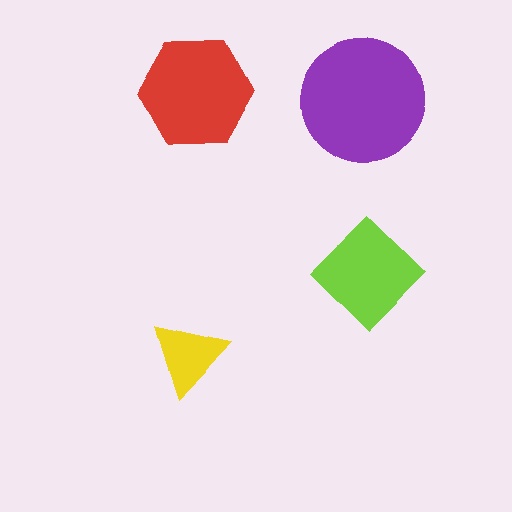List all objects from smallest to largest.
The yellow triangle, the lime diamond, the red hexagon, the purple circle.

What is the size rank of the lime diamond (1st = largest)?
3rd.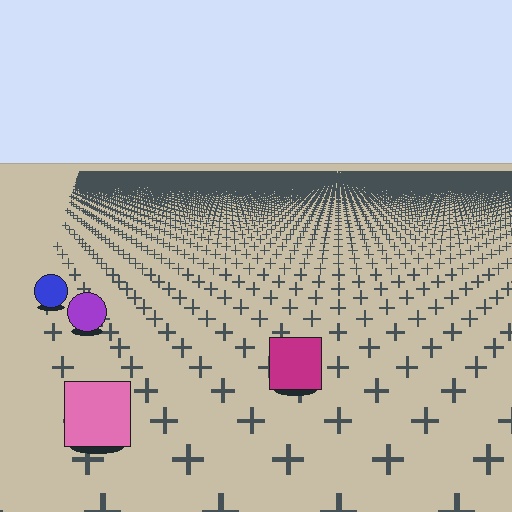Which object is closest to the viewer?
The pink square is closest. The texture marks near it are larger and more spread out.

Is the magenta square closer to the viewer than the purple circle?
Yes. The magenta square is closer — you can tell from the texture gradient: the ground texture is coarser near it.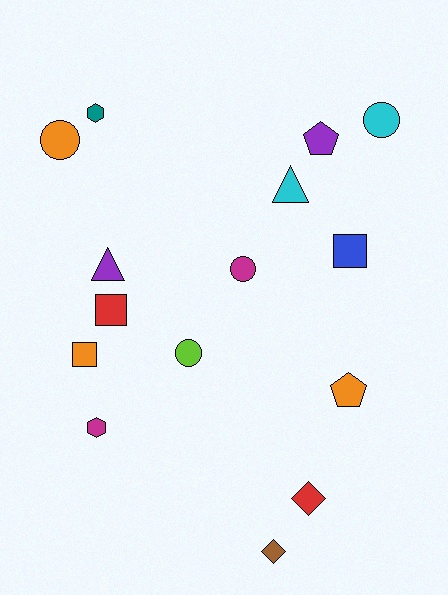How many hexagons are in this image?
There are 2 hexagons.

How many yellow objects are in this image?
There are no yellow objects.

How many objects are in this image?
There are 15 objects.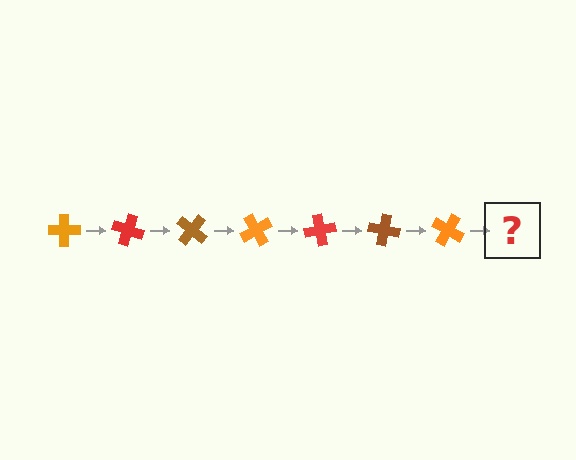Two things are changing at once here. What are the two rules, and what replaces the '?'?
The two rules are that it rotates 20 degrees each step and the color cycles through orange, red, and brown. The '?' should be a red cross, rotated 140 degrees from the start.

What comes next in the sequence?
The next element should be a red cross, rotated 140 degrees from the start.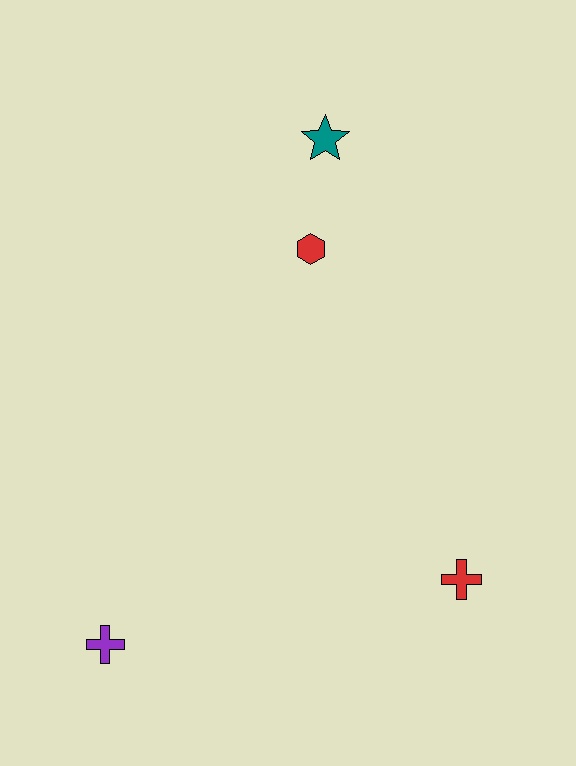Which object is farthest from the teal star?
The purple cross is farthest from the teal star.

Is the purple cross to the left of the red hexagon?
Yes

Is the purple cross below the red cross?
Yes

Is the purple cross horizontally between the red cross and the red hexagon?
No